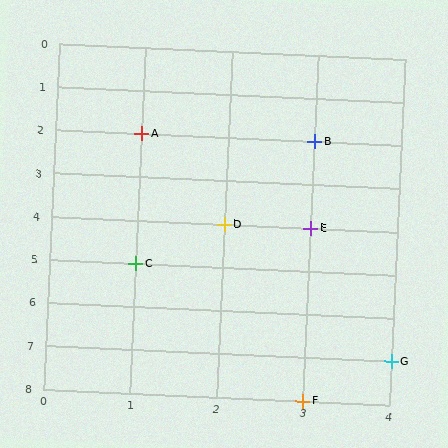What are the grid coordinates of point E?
Point E is at grid coordinates (3, 4).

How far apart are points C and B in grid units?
Points C and B are 2 columns and 3 rows apart (about 3.6 grid units diagonally).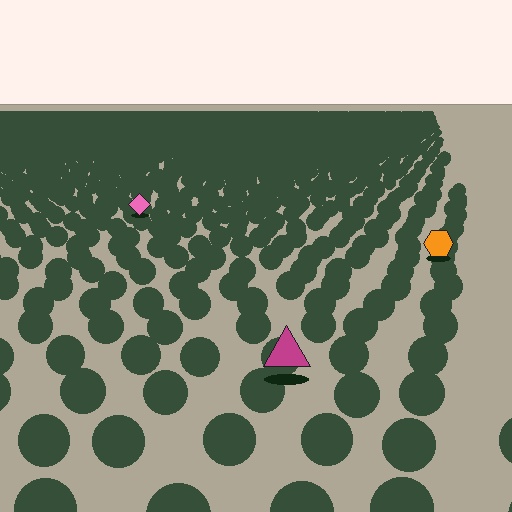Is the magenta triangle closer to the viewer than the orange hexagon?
Yes. The magenta triangle is closer — you can tell from the texture gradient: the ground texture is coarser near it.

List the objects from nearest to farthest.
From nearest to farthest: the magenta triangle, the orange hexagon, the pink diamond.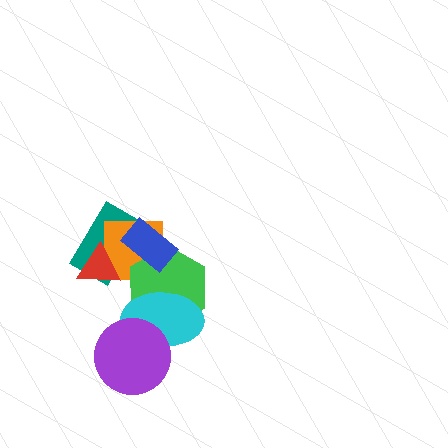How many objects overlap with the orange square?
4 objects overlap with the orange square.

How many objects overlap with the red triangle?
2 objects overlap with the red triangle.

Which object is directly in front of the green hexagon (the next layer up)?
The blue rectangle is directly in front of the green hexagon.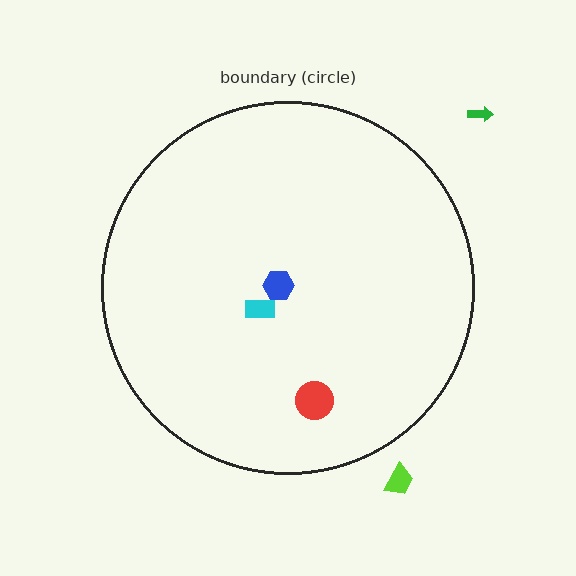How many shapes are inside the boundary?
3 inside, 2 outside.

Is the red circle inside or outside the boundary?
Inside.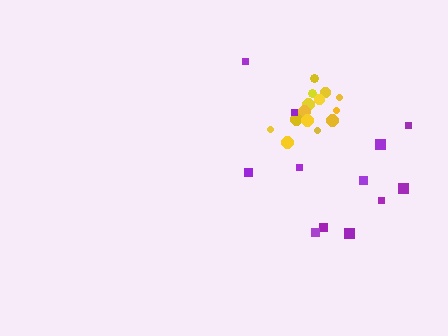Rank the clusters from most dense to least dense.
yellow, purple.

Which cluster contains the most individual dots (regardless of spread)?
Yellow (14).